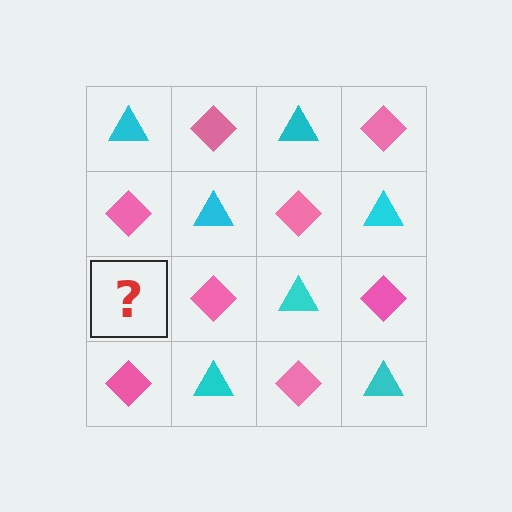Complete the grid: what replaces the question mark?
The question mark should be replaced with a cyan triangle.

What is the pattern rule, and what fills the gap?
The rule is that it alternates cyan triangle and pink diamond in a checkerboard pattern. The gap should be filled with a cyan triangle.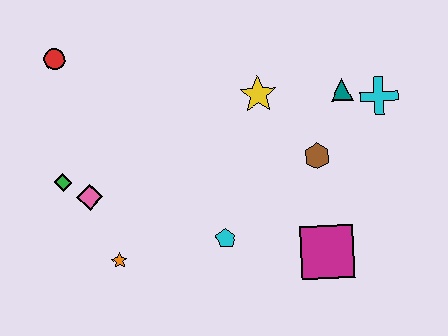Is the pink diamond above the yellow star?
No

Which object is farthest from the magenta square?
The red circle is farthest from the magenta square.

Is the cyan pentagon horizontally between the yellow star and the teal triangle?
No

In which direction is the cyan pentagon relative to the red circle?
The cyan pentagon is below the red circle.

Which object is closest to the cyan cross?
The teal triangle is closest to the cyan cross.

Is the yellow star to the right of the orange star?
Yes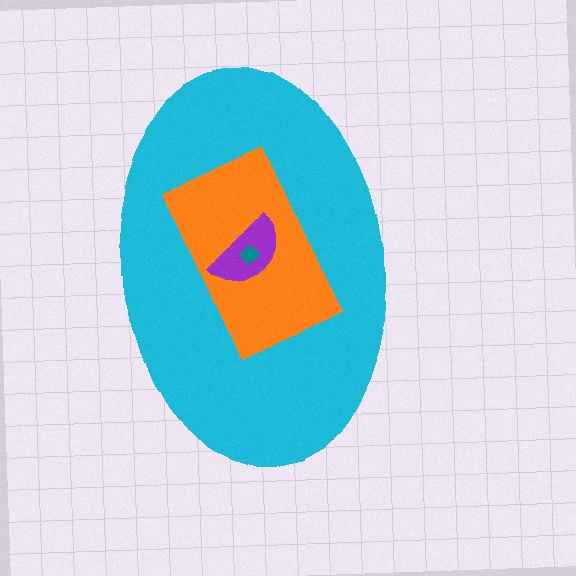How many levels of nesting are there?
4.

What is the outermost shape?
The cyan ellipse.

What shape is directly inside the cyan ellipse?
The orange rectangle.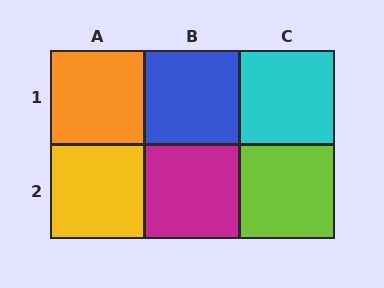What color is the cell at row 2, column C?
Lime.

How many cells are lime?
1 cell is lime.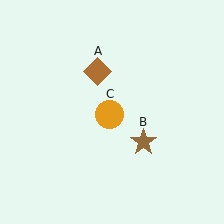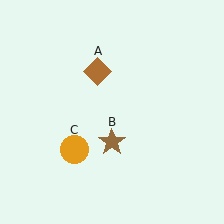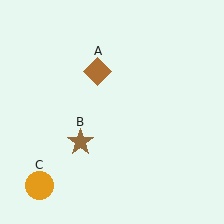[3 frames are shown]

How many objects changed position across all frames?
2 objects changed position: brown star (object B), orange circle (object C).